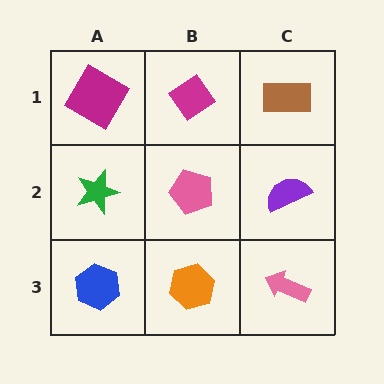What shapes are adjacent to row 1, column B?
A pink pentagon (row 2, column B), a magenta diamond (row 1, column A), a brown rectangle (row 1, column C).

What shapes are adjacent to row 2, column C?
A brown rectangle (row 1, column C), a pink arrow (row 3, column C), a pink pentagon (row 2, column B).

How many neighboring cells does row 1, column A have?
2.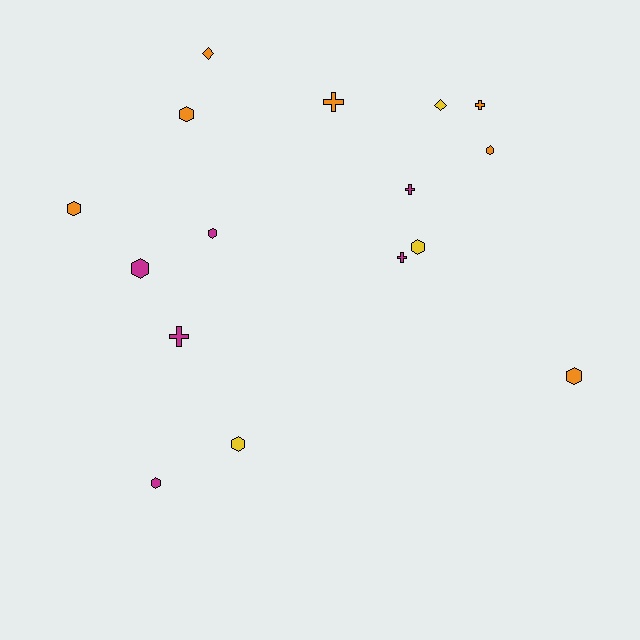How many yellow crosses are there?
There are no yellow crosses.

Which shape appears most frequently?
Hexagon, with 9 objects.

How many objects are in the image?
There are 16 objects.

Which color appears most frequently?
Orange, with 7 objects.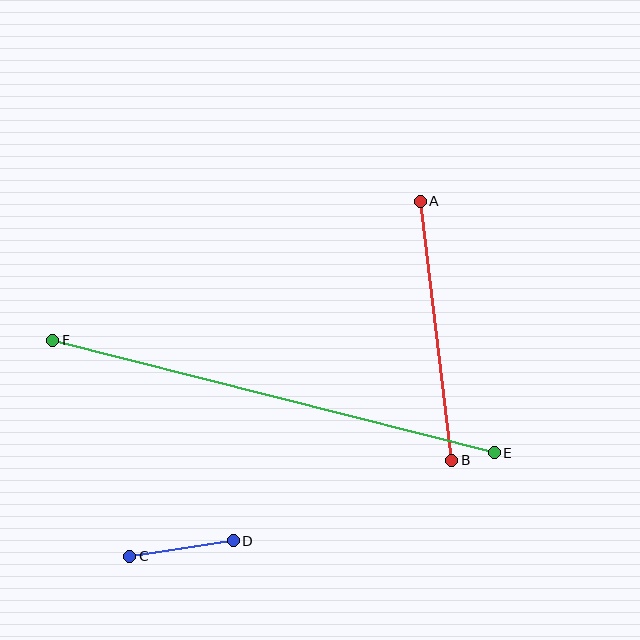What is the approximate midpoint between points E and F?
The midpoint is at approximately (274, 397) pixels.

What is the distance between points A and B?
The distance is approximately 261 pixels.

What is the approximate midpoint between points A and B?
The midpoint is at approximately (436, 331) pixels.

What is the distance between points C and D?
The distance is approximately 104 pixels.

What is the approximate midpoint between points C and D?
The midpoint is at approximately (182, 548) pixels.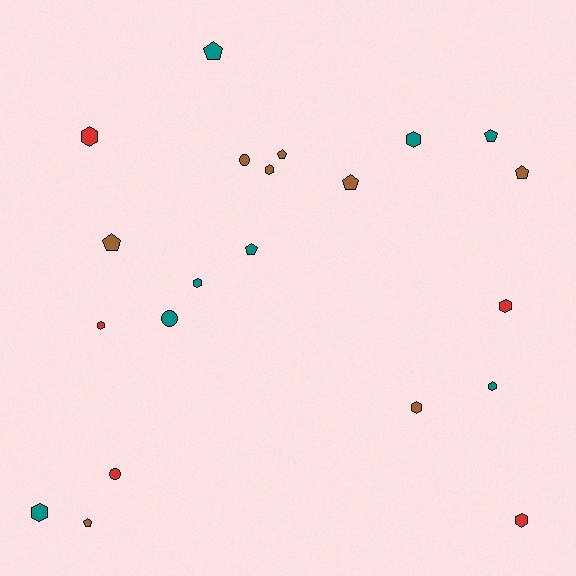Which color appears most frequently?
Teal, with 8 objects.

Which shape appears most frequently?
Hexagon, with 10 objects.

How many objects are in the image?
There are 21 objects.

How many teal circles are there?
There is 1 teal circle.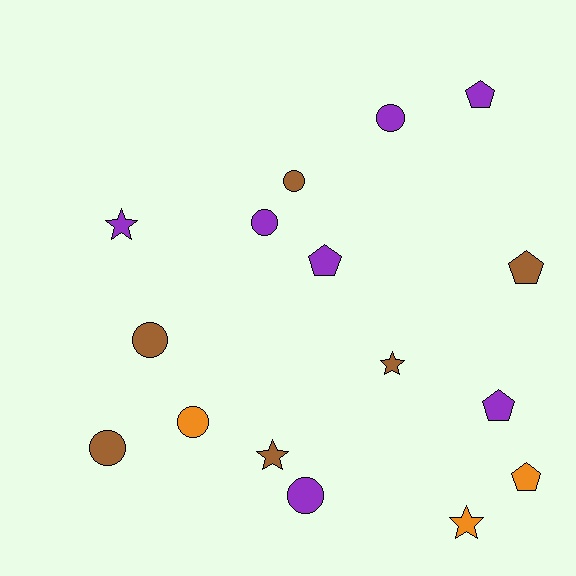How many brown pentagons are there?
There is 1 brown pentagon.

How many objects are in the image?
There are 16 objects.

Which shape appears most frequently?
Circle, with 7 objects.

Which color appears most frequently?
Purple, with 7 objects.